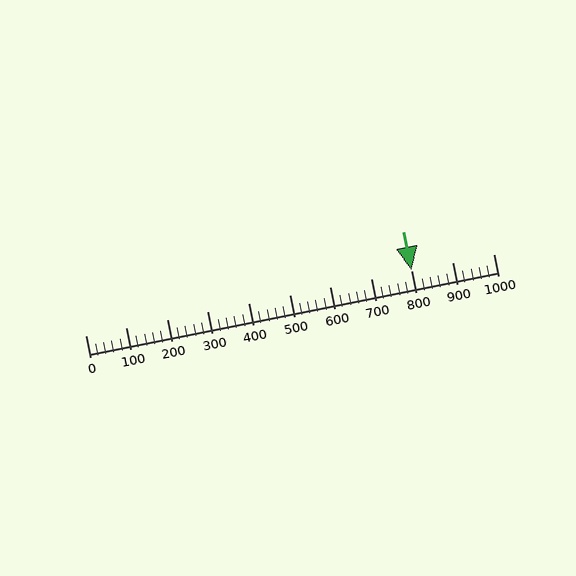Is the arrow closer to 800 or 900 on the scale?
The arrow is closer to 800.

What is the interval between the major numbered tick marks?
The major tick marks are spaced 100 units apart.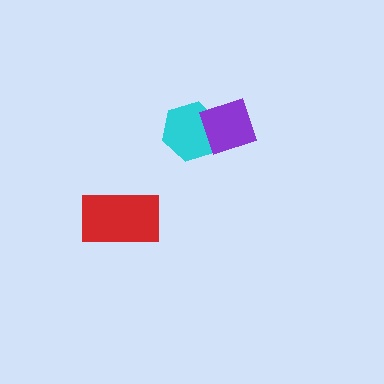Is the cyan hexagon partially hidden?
Yes, it is partially covered by another shape.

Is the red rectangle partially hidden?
No, no other shape covers it.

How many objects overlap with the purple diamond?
1 object overlaps with the purple diamond.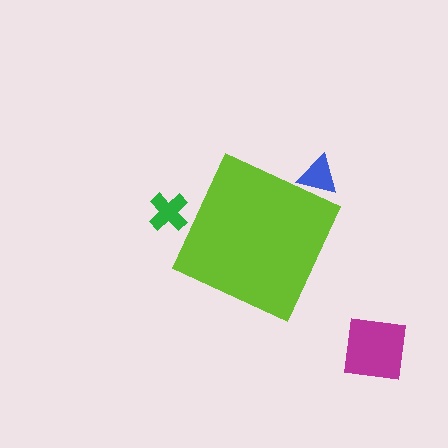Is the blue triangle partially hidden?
Yes, the blue triangle is partially hidden behind the lime diamond.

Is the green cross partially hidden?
Yes, the green cross is partially hidden behind the lime diamond.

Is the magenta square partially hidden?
No, the magenta square is fully visible.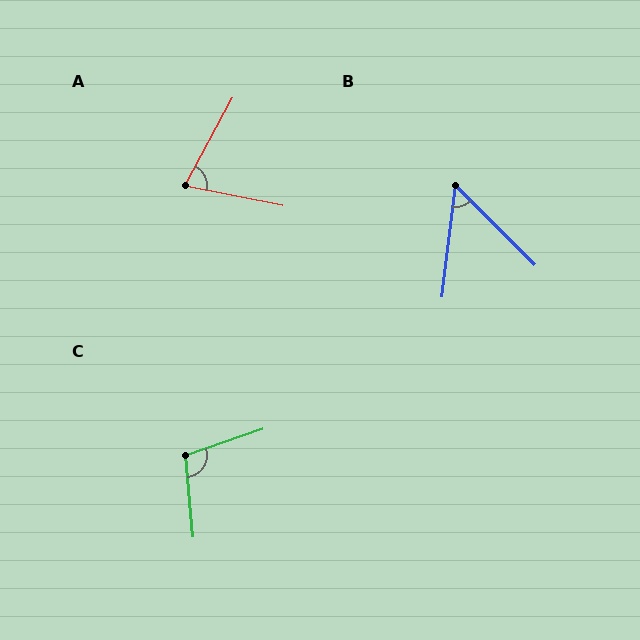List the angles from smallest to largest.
B (52°), A (73°), C (103°).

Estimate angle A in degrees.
Approximately 73 degrees.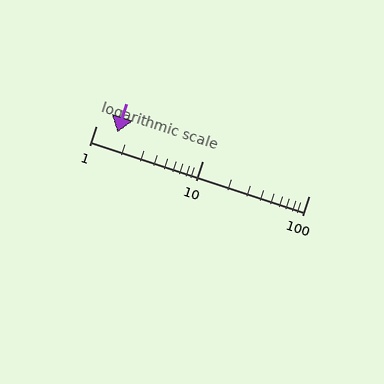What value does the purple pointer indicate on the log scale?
The pointer indicates approximately 1.6.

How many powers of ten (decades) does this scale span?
The scale spans 2 decades, from 1 to 100.